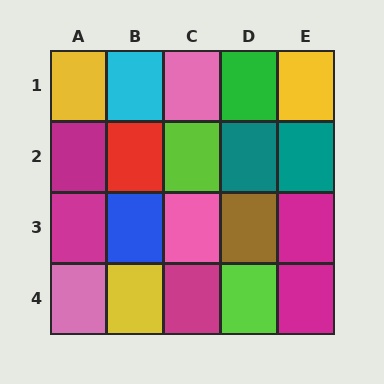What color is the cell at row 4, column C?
Magenta.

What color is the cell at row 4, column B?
Yellow.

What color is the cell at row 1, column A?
Yellow.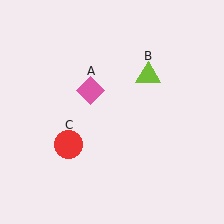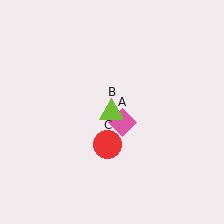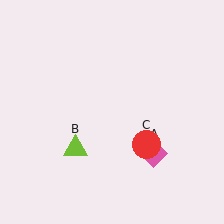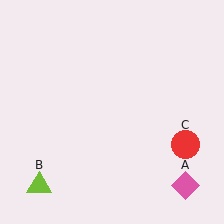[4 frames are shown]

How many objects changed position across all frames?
3 objects changed position: pink diamond (object A), lime triangle (object B), red circle (object C).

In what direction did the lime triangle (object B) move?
The lime triangle (object B) moved down and to the left.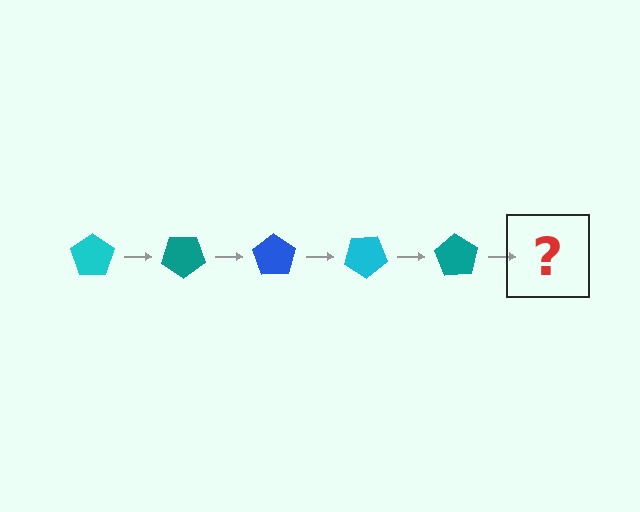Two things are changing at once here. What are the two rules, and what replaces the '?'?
The two rules are that it rotates 35 degrees each step and the color cycles through cyan, teal, and blue. The '?' should be a blue pentagon, rotated 175 degrees from the start.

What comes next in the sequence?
The next element should be a blue pentagon, rotated 175 degrees from the start.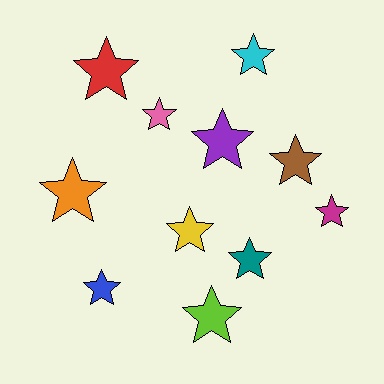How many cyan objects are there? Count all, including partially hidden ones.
There is 1 cyan object.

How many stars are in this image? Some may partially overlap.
There are 11 stars.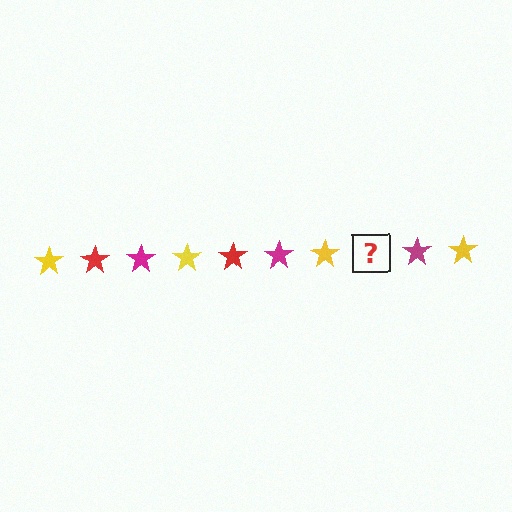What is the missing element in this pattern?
The missing element is a red star.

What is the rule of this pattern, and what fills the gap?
The rule is that the pattern cycles through yellow, red, magenta stars. The gap should be filled with a red star.